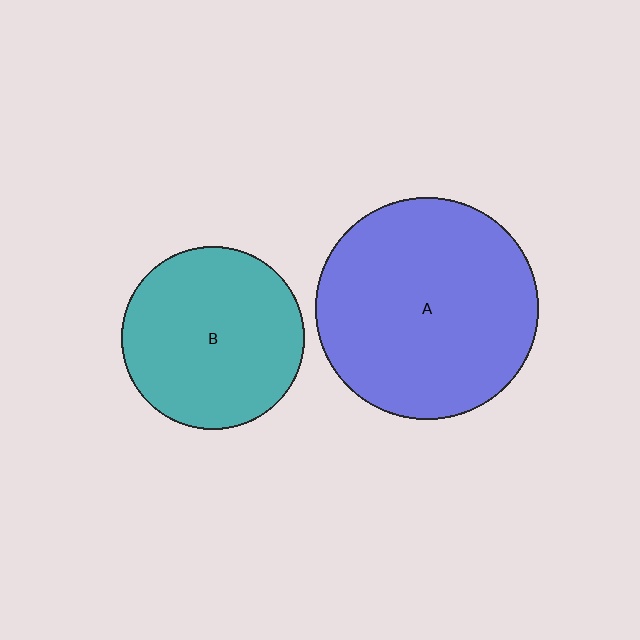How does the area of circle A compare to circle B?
Approximately 1.5 times.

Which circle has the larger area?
Circle A (blue).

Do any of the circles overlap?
No, none of the circles overlap.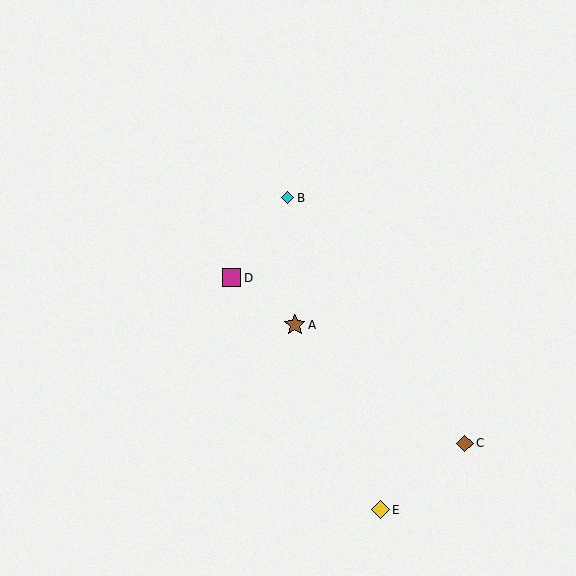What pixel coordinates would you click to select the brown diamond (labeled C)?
Click at (465, 443) to select the brown diamond C.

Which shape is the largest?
The brown star (labeled A) is the largest.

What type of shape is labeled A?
Shape A is a brown star.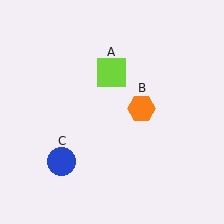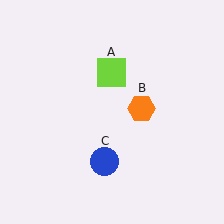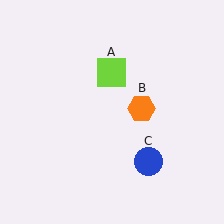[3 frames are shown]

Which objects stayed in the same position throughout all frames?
Lime square (object A) and orange hexagon (object B) remained stationary.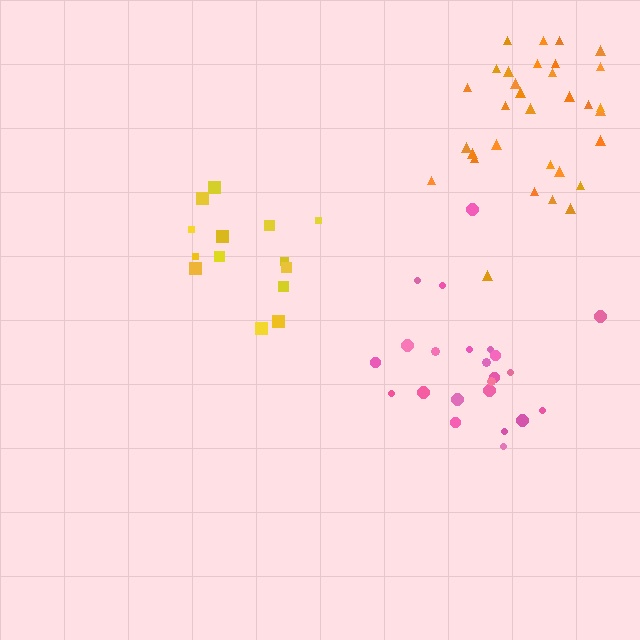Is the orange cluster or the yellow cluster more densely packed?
Yellow.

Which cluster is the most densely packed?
Yellow.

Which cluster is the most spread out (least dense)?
Orange.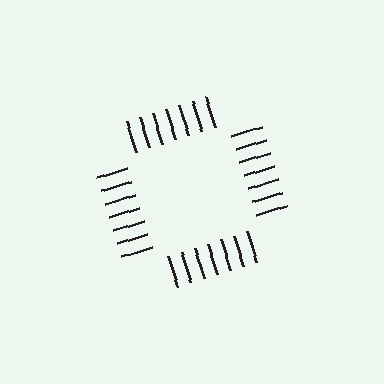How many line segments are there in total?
28 — 7 along each of the 4 edges.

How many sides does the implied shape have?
4 sides — the line-ends trace a square.